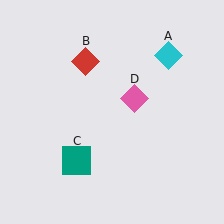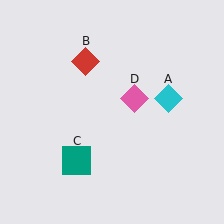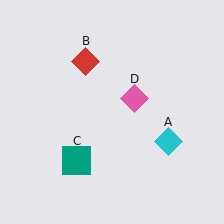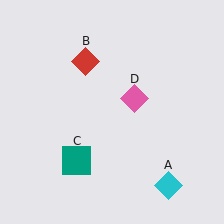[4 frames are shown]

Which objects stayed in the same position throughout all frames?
Red diamond (object B) and teal square (object C) and pink diamond (object D) remained stationary.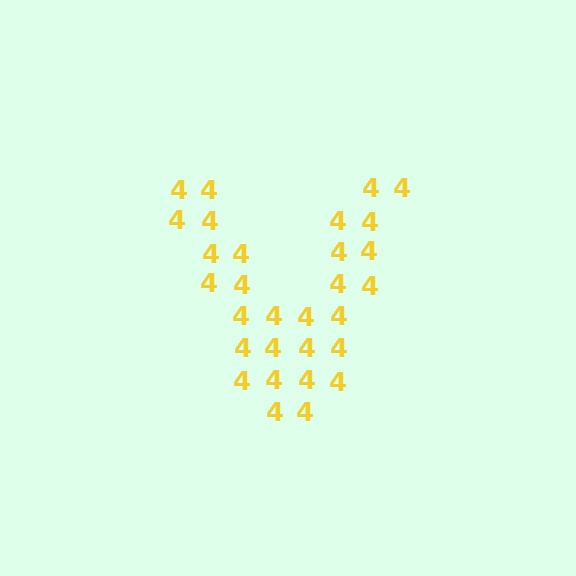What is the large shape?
The large shape is the letter V.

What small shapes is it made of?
It is made of small digit 4's.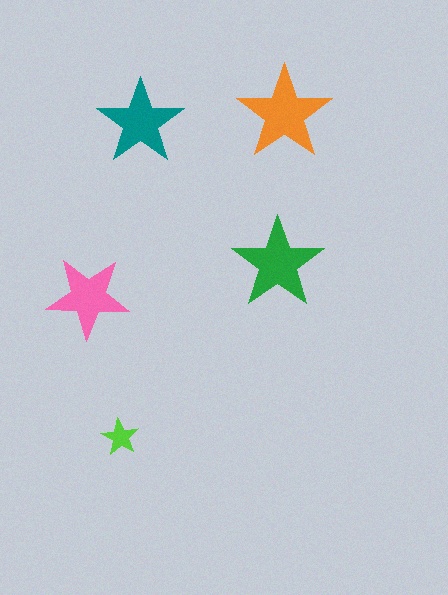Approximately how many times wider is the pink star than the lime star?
About 2 times wider.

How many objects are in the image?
There are 5 objects in the image.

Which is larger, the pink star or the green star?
The green one.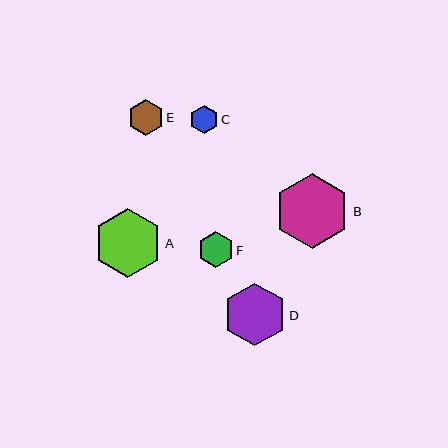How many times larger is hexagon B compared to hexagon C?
Hexagon B is approximately 2.6 times the size of hexagon C.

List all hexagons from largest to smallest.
From largest to smallest: B, A, D, E, F, C.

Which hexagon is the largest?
Hexagon B is the largest with a size of approximately 75 pixels.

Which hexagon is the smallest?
Hexagon C is the smallest with a size of approximately 29 pixels.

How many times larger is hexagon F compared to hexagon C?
Hexagon F is approximately 1.2 times the size of hexagon C.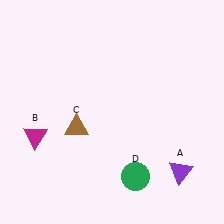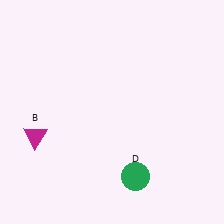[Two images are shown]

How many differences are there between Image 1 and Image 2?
There are 2 differences between the two images.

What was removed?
The purple triangle (A), the brown triangle (C) were removed in Image 2.